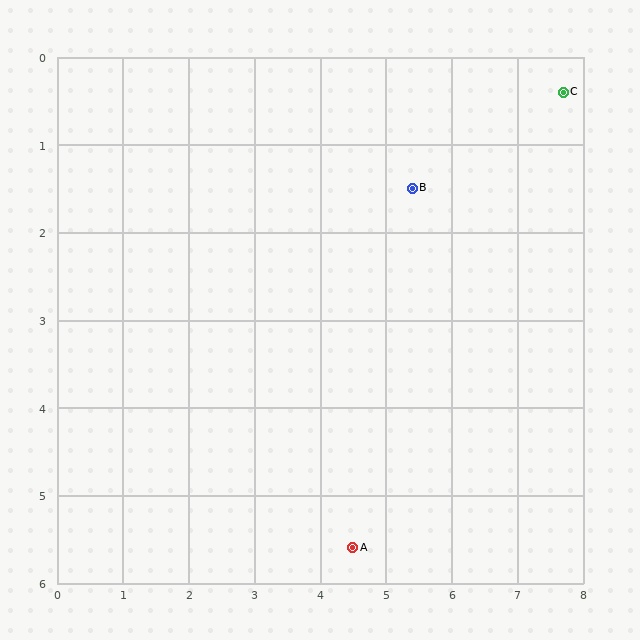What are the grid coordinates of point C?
Point C is at approximately (7.7, 0.4).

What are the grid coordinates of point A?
Point A is at approximately (4.5, 5.6).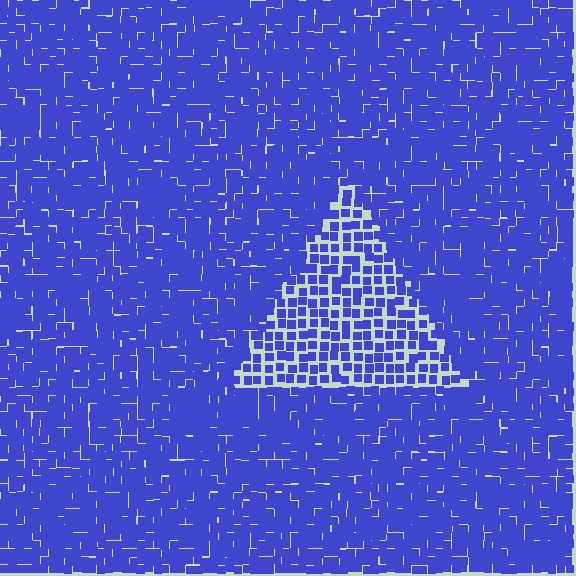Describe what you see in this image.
The image contains small blue elements arranged at two different densities. A triangle-shaped region is visible where the elements are less densely packed than the surrounding area.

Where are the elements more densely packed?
The elements are more densely packed outside the triangle boundary.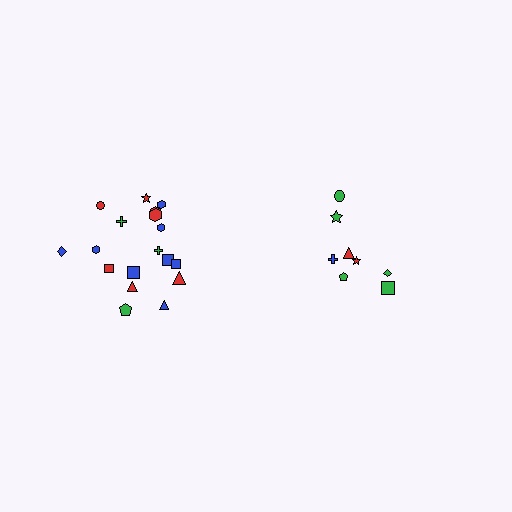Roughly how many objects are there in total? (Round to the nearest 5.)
Roughly 25 objects in total.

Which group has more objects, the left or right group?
The left group.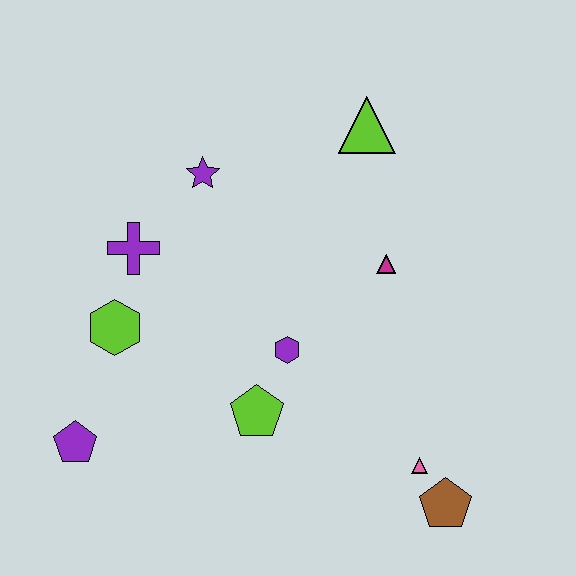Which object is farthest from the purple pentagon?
The lime triangle is farthest from the purple pentagon.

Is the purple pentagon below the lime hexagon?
Yes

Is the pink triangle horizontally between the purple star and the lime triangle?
No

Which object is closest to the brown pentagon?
The pink triangle is closest to the brown pentagon.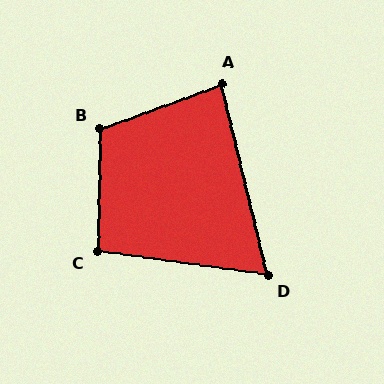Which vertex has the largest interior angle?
B, at approximately 111 degrees.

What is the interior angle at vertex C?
Approximately 97 degrees (obtuse).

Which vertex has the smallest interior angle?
D, at approximately 69 degrees.